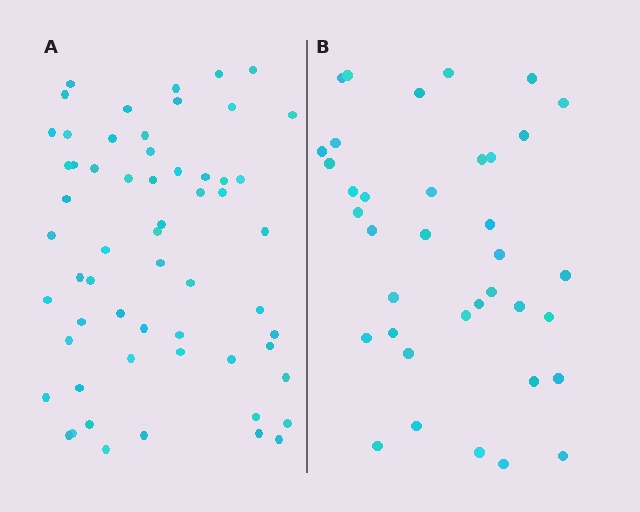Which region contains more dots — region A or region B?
Region A (the left region) has more dots.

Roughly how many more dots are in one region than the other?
Region A has approximately 20 more dots than region B.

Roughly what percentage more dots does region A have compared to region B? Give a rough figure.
About 60% more.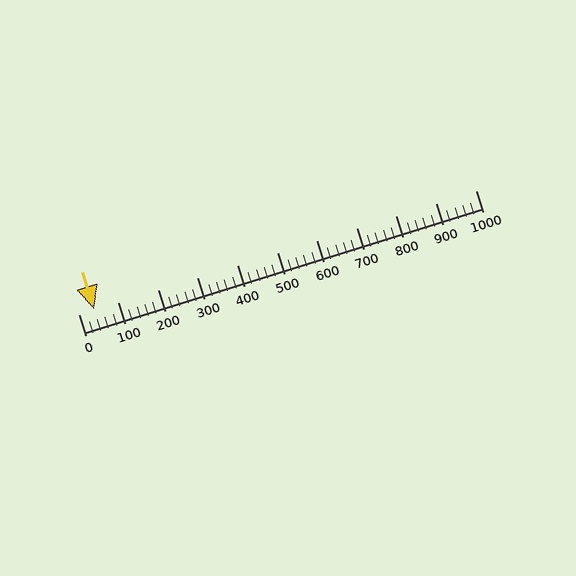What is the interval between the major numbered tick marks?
The major tick marks are spaced 100 units apart.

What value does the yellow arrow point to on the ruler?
The yellow arrow points to approximately 40.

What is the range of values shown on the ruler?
The ruler shows values from 0 to 1000.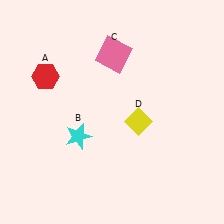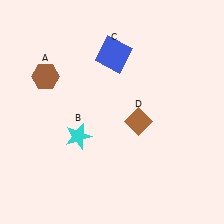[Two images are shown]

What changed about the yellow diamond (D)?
In Image 1, D is yellow. In Image 2, it changed to brown.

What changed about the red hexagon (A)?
In Image 1, A is red. In Image 2, it changed to brown.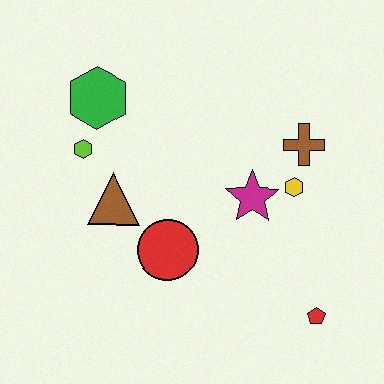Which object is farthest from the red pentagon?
The green hexagon is farthest from the red pentagon.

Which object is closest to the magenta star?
The yellow hexagon is closest to the magenta star.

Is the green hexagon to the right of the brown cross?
No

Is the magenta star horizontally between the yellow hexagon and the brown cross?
No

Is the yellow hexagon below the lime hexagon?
Yes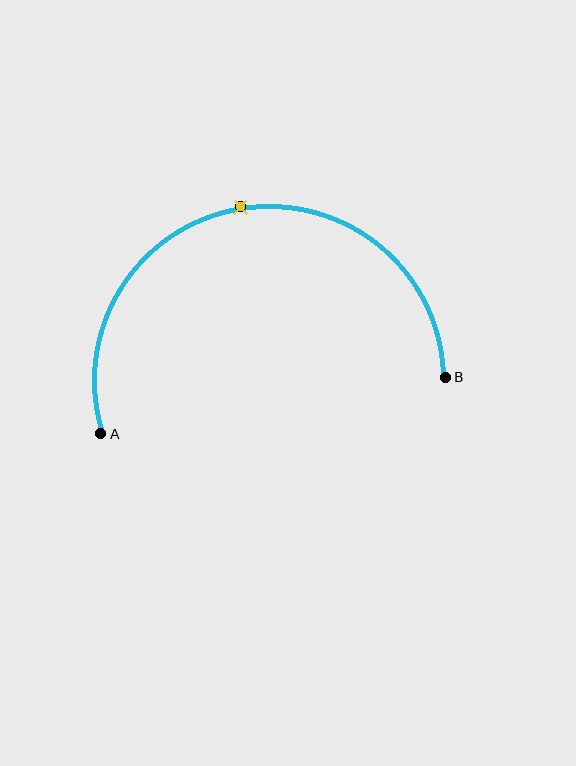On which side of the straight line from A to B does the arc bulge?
The arc bulges above the straight line connecting A and B.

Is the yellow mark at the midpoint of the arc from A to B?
Yes. The yellow mark lies on the arc at equal arc-length from both A and B — it is the arc midpoint.